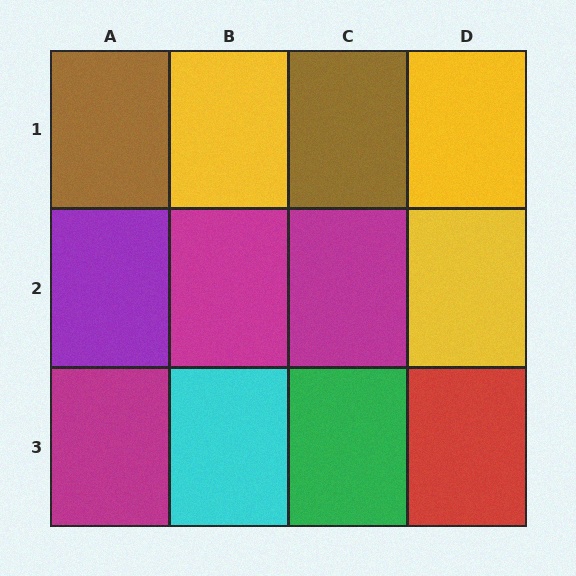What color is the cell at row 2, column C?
Magenta.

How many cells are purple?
1 cell is purple.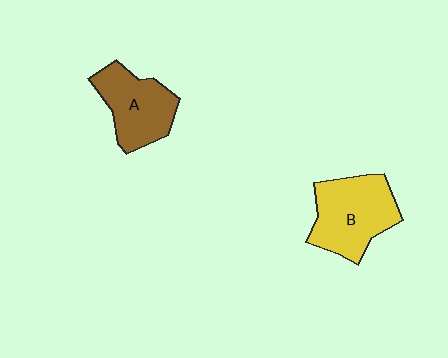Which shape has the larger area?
Shape B (yellow).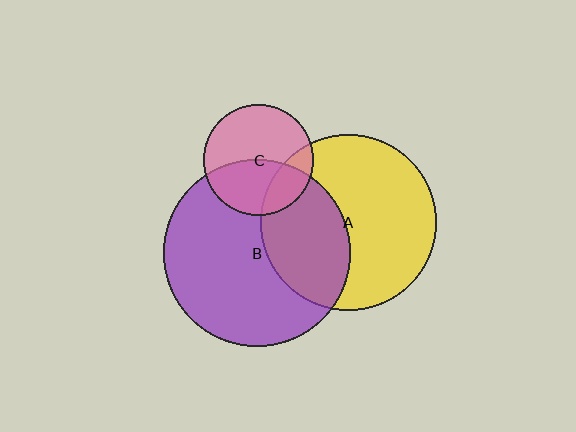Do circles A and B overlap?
Yes.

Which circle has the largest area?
Circle B (purple).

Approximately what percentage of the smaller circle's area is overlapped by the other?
Approximately 40%.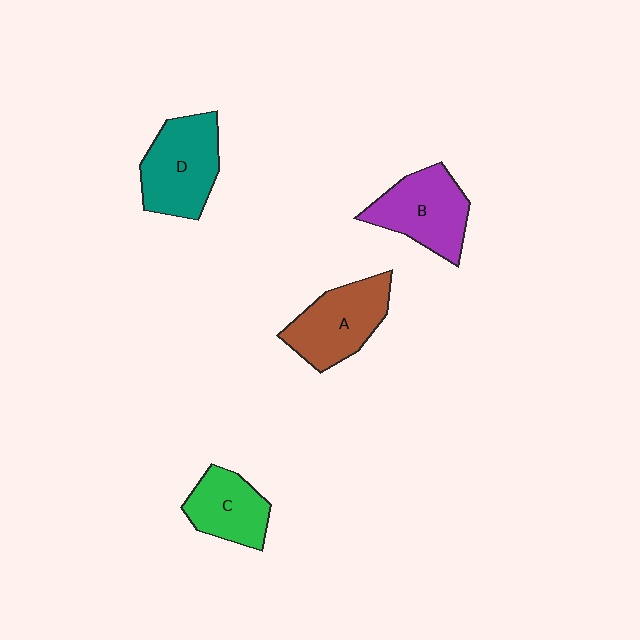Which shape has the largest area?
Shape D (teal).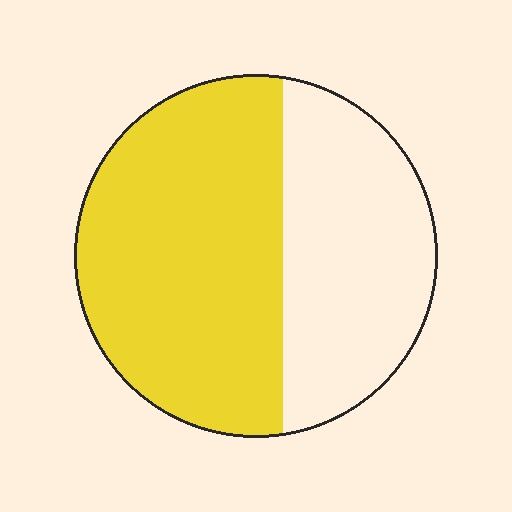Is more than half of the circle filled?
Yes.